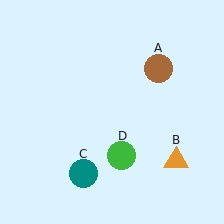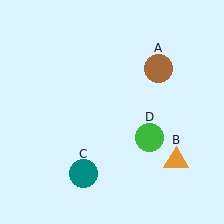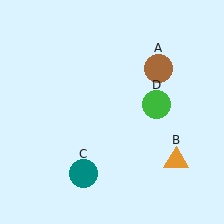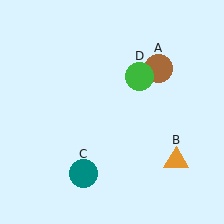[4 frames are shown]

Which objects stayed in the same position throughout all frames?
Brown circle (object A) and orange triangle (object B) and teal circle (object C) remained stationary.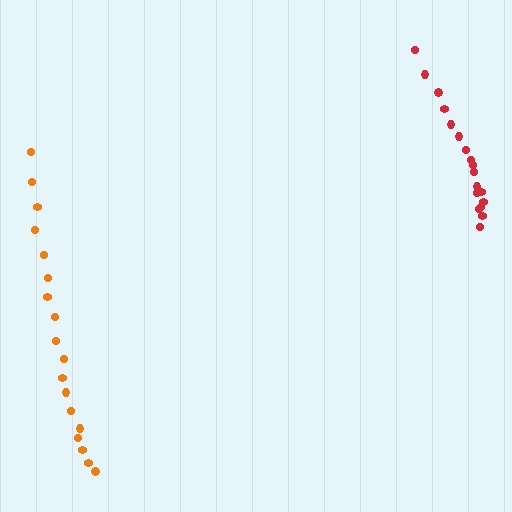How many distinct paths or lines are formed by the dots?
There are 2 distinct paths.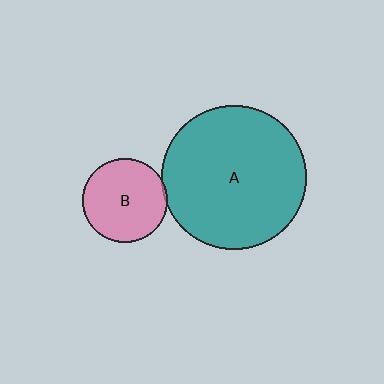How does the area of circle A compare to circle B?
Approximately 2.9 times.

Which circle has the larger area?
Circle A (teal).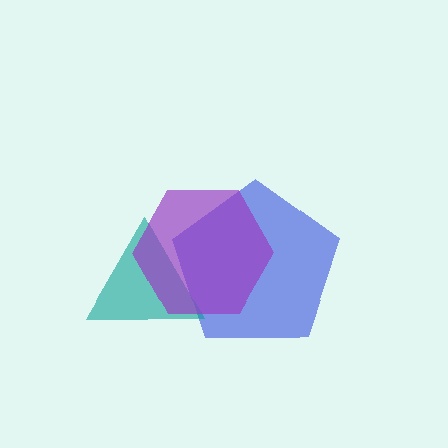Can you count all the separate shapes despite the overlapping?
Yes, there are 3 separate shapes.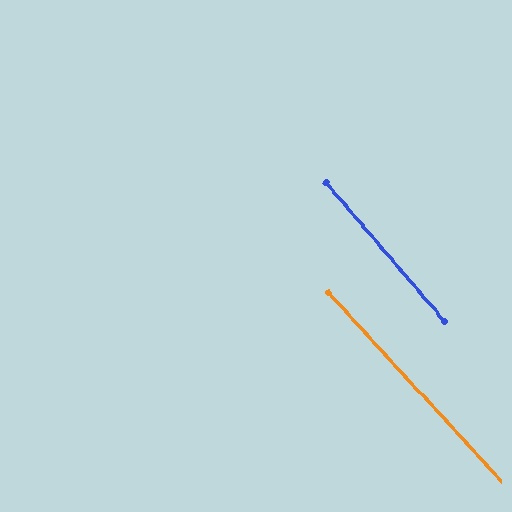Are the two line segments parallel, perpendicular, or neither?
Parallel — their directions differ by only 1.7°.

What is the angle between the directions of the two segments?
Approximately 2 degrees.